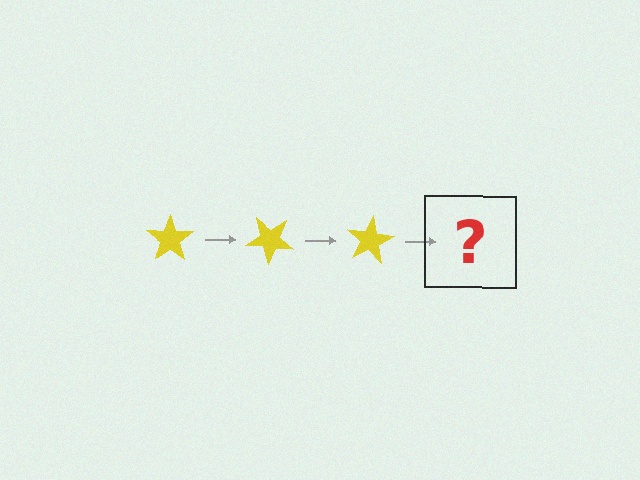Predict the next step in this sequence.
The next step is a yellow star rotated 120 degrees.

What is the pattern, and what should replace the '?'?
The pattern is that the star rotates 40 degrees each step. The '?' should be a yellow star rotated 120 degrees.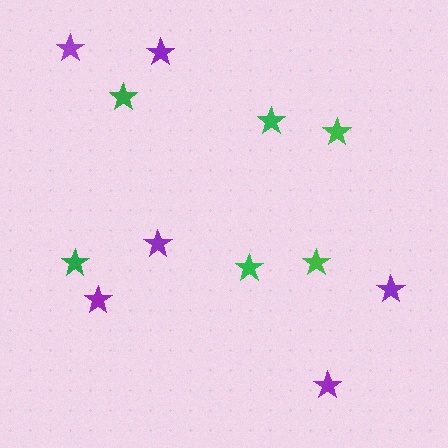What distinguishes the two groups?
There are 2 groups: one group of purple stars (6) and one group of green stars (6).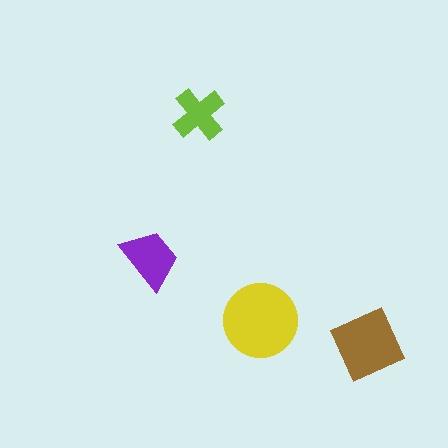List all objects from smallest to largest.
The lime cross, the purple trapezoid, the brown diamond, the yellow circle.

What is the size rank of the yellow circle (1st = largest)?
1st.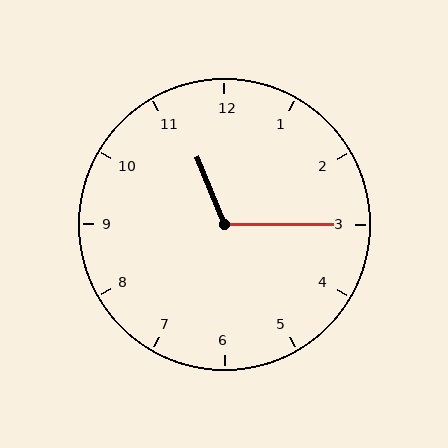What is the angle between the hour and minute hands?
Approximately 112 degrees.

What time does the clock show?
11:15.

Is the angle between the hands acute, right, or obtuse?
It is obtuse.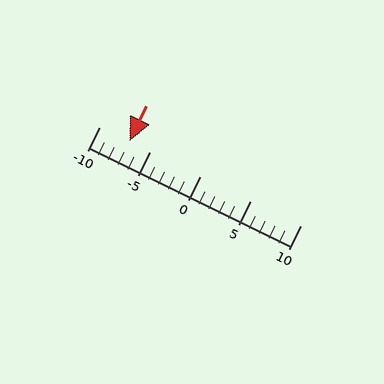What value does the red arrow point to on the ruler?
The red arrow points to approximately -7.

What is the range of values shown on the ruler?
The ruler shows values from -10 to 10.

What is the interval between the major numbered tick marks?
The major tick marks are spaced 5 units apart.